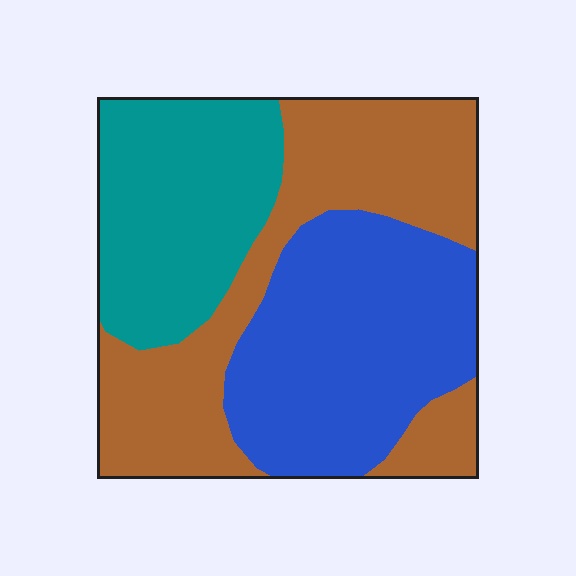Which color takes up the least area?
Teal, at roughly 25%.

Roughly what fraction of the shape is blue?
Blue takes up about one third (1/3) of the shape.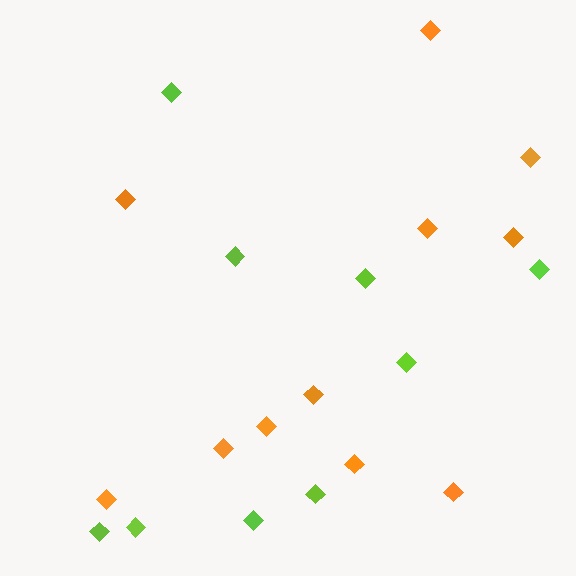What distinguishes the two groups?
There are 2 groups: one group of orange diamonds (11) and one group of lime diamonds (9).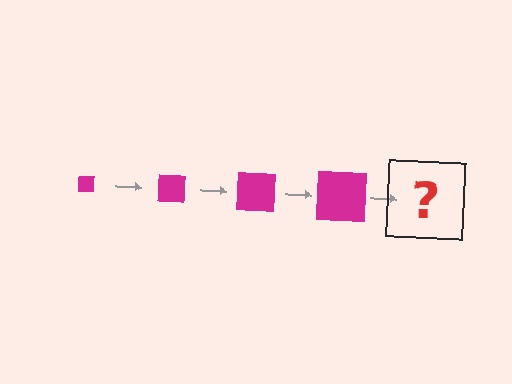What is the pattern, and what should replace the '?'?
The pattern is that the square gets progressively larger each step. The '?' should be a magenta square, larger than the previous one.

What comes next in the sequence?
The next element should be a magenta square, larger than the previous one.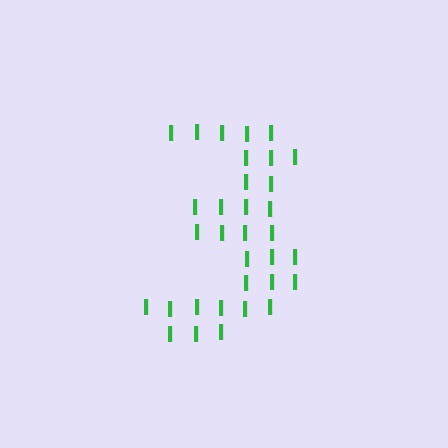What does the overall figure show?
The overall figure shows the digit 3.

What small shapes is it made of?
It is made of small letter I's.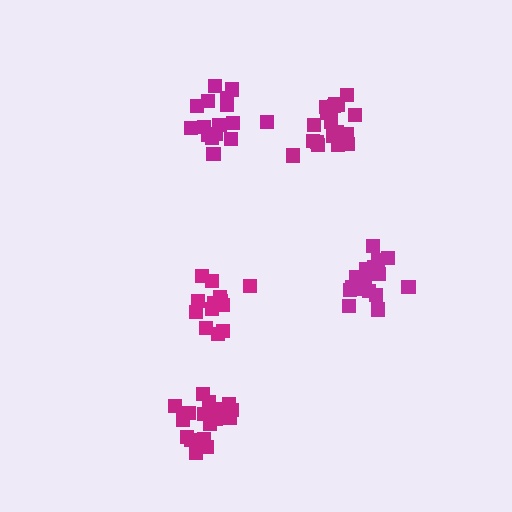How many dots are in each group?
Group 1: 16 dots, Group 2: 13 dots, Group 3: 19 dots, Group 4: 18 dots, Group 5: 17 dots (83 total).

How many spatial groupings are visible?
There are 5 spatial groupings.